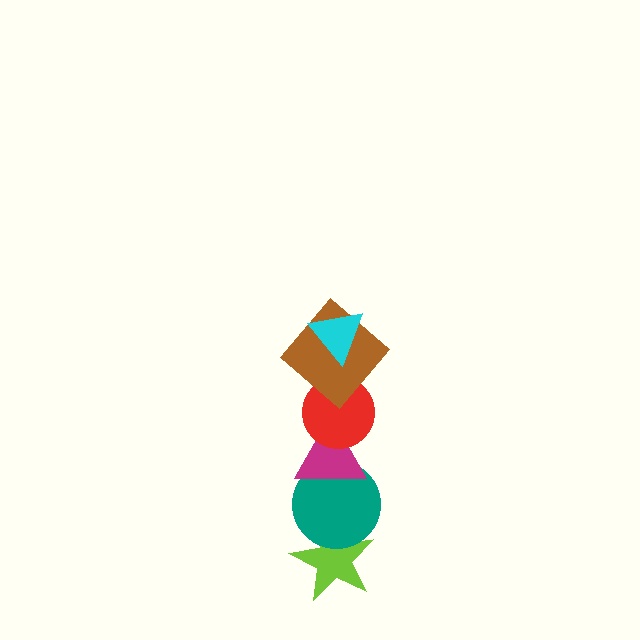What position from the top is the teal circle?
The teal circle is 5th from the top.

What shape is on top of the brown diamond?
The cyan triangle is on top of the brown diamond.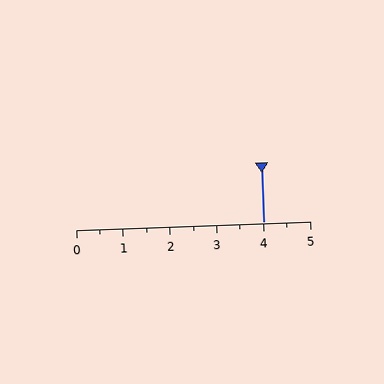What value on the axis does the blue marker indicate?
The marker indicates approximately 4.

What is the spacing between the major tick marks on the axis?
The major ticks are spaced 1 apart.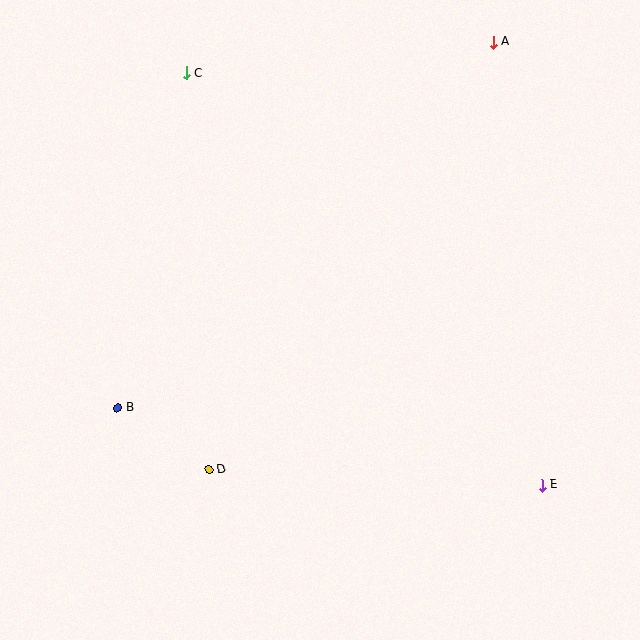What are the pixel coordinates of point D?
Point D is at (209, 470).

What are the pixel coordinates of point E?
Point E is at (542, 485).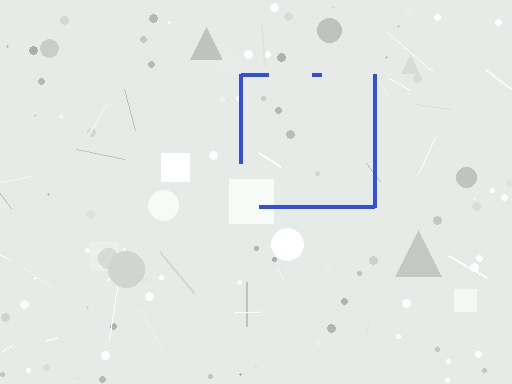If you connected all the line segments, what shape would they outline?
They would outline a square.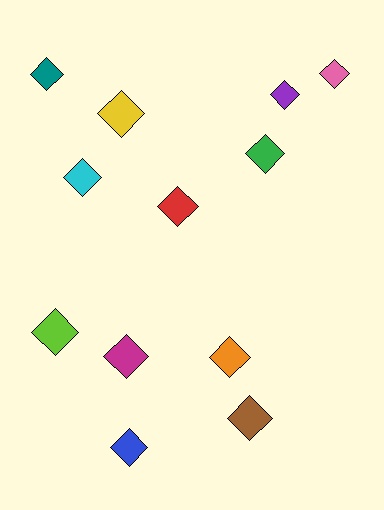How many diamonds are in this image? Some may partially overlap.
There are 12 diamonds.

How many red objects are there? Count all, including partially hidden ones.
There is 1 red object.